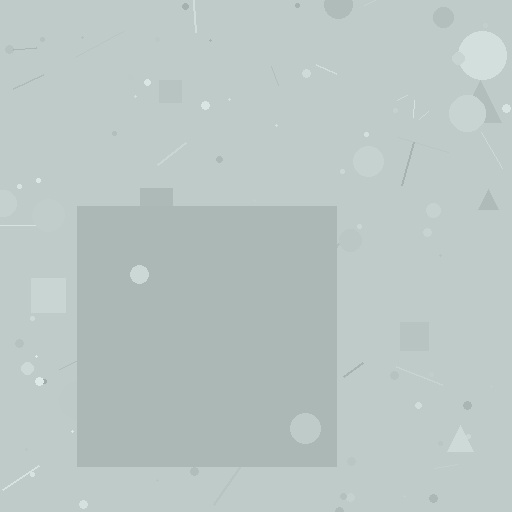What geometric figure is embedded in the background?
A square is embedded in the background.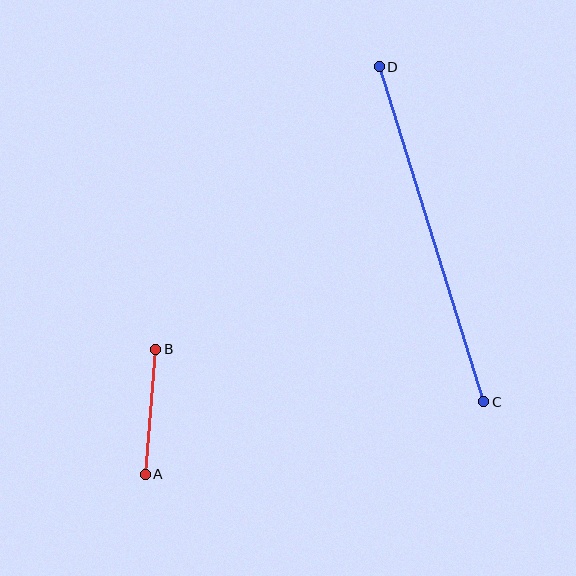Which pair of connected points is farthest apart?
Points C and D are farthest apart.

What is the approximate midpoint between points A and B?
The midpoint is at approximately (151, 412) pixels.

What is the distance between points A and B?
The distance is approximately 125 pixels.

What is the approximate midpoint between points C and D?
The midpoint is at approximately (432, 234) pixels.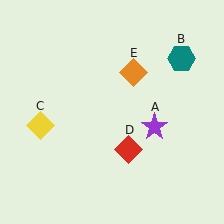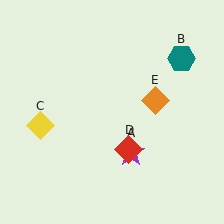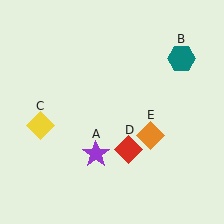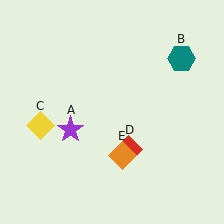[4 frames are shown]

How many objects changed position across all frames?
2 objects changed position: purple star (object A), orange diamond (object E).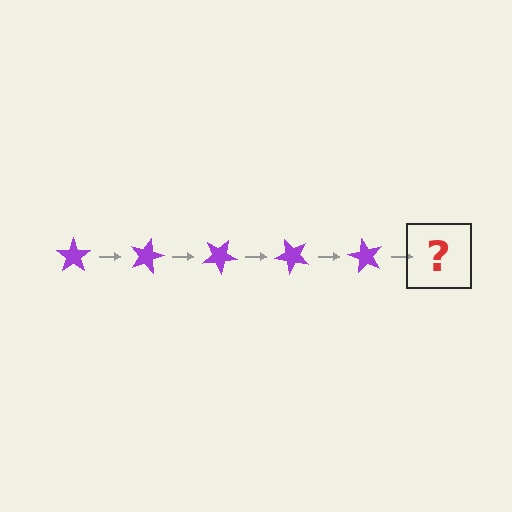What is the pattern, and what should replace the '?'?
The pattern is that the star rotates 15 degrees each step. The '?' should be a purple star rotated 75 degrees.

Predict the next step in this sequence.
The next step is a purple star rotated 75 degrees.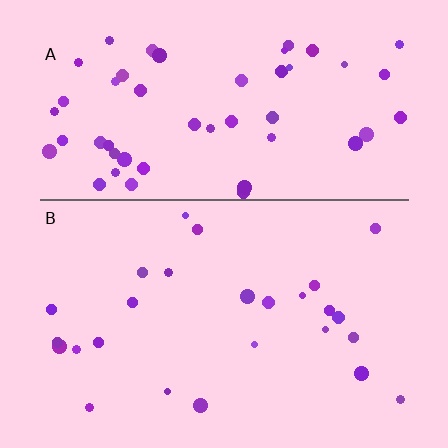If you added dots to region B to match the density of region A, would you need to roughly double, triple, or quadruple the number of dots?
Approximately double.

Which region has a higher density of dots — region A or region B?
A (the top).